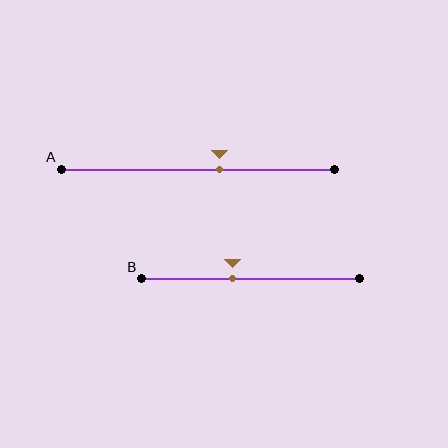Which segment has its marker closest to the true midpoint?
Segment A has its marker closest to the true midpoint.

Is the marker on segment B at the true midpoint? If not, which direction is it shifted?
No, the marker on segment B is shifted to the left by about 8% of the segment length.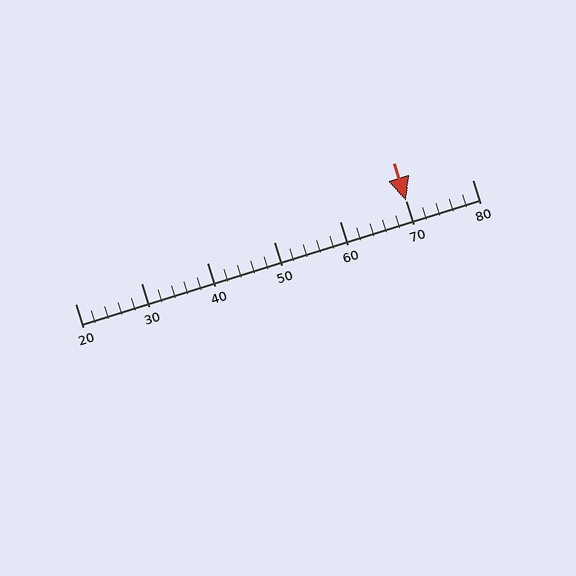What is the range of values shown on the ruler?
The ruler shows values from 20 to 80.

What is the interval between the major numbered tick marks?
The major tick marks are spaced 10 units apart.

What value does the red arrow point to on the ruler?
The red arrow points to approximately 70.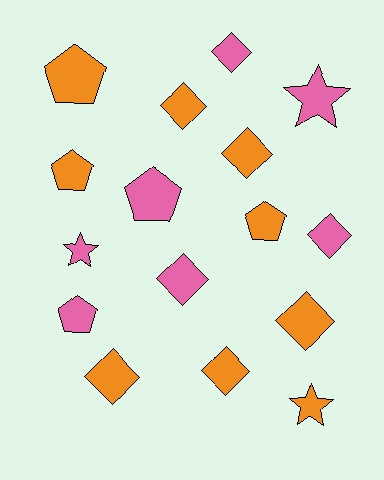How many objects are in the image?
There are 16 objects.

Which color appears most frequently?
Orange, with 9 objects.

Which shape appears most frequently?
Diamond, with 8 objects.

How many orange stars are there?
There is 1 orange star.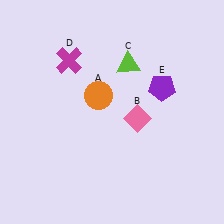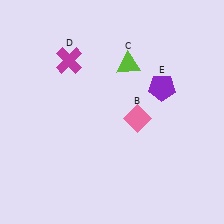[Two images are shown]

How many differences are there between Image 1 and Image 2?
There is 1 difference between the two images.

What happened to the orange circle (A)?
The orange circle (A) was removed in Image 2. It was in the top-left area of Image 1.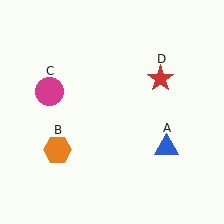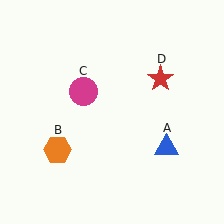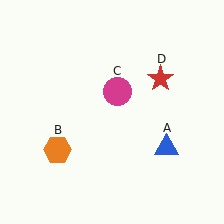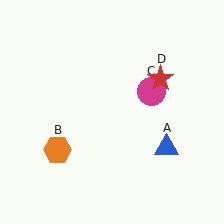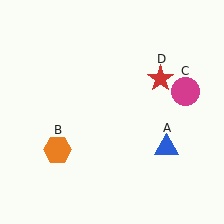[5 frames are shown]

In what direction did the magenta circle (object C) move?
The magenta circle (object C) moved right.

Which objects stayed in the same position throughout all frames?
Blue triangle (object A) and orange hexagon (object B) and red star (object D) remained stationary.